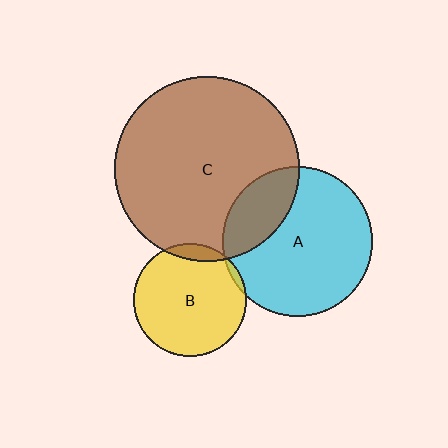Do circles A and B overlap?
Yes.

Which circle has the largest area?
Circle C (brown).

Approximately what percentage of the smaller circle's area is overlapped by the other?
Approximately 5%.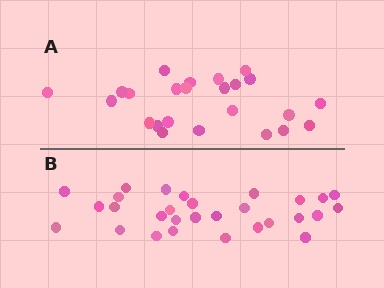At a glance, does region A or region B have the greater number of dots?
Region B (the bottom region) has more dots.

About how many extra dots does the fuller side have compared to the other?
Region B has about 5 more dots than region A.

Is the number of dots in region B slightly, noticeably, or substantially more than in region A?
Region B has only slightly more — the two regions are fairly close. The ratio is roughly 1.2 to 1.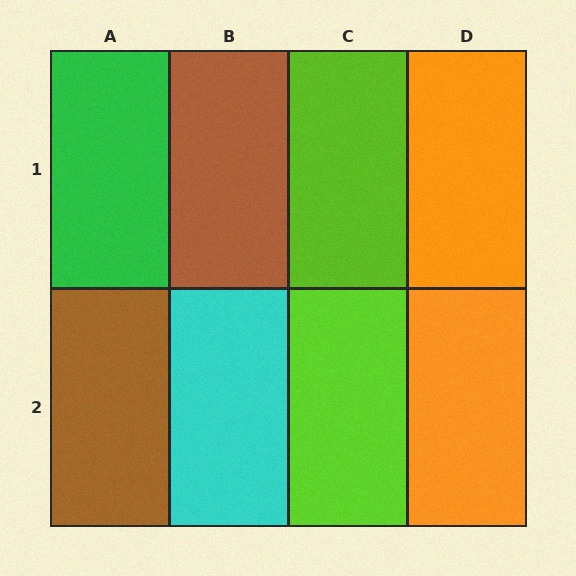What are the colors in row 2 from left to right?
Brown, cyan, lime, orange.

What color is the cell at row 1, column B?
Brown.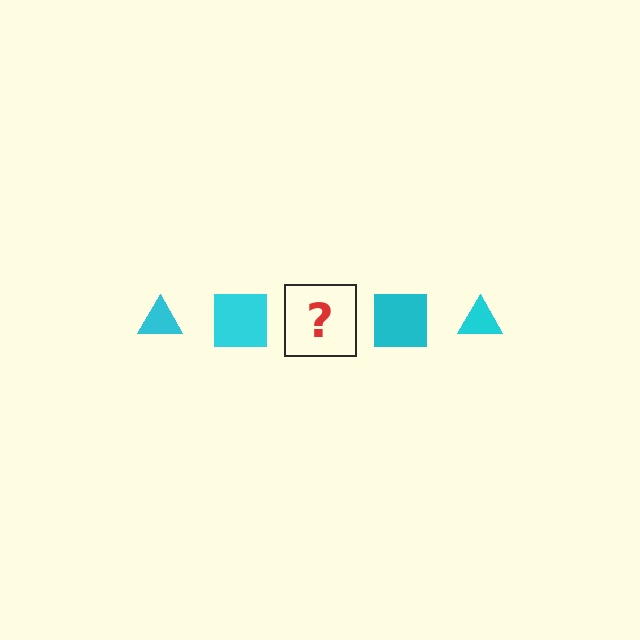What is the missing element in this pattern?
The missing element is a cyan triangle.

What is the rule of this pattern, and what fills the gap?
The rule is that the pattern cycles through triangle, square shapes in cyan. The gap should be filled with a cyan triangle.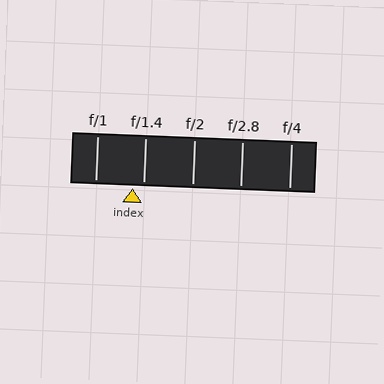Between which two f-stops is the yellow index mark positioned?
The index mark is between f/1 and f/1.4.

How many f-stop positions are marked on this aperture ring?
There are 5 f-stop positions marked.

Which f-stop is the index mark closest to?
The index mark is closest to f/1.4.